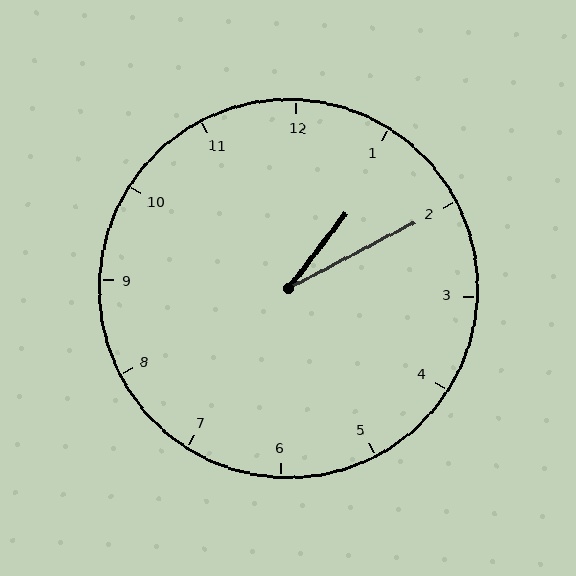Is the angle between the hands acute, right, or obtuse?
It is acute.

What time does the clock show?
1:10.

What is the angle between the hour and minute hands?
Approximately 25 degrees.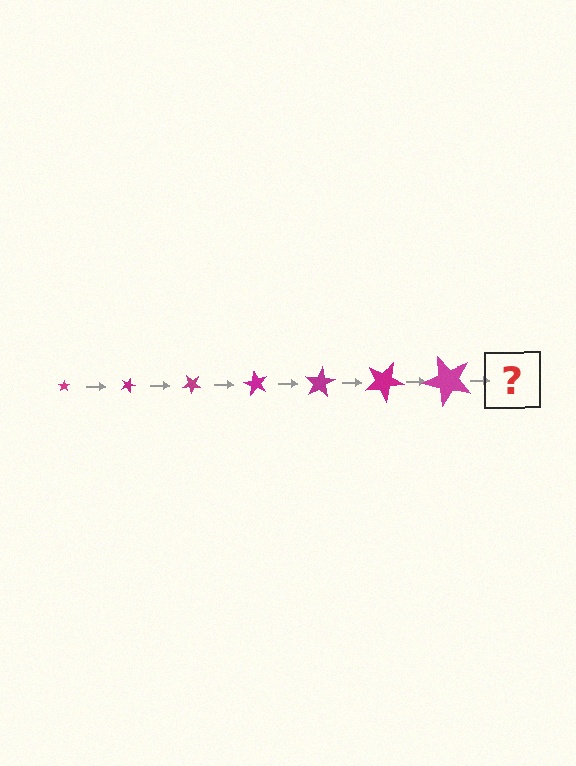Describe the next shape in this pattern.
It should be a star, larger than the previous one and rotated 140 degrees from the start.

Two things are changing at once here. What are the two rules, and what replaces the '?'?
The two rules are that the star grows larger each step and it rotates 20 degrees each step. The '?' should be a star, larger than the previous one and rotated 140 degrees from the start.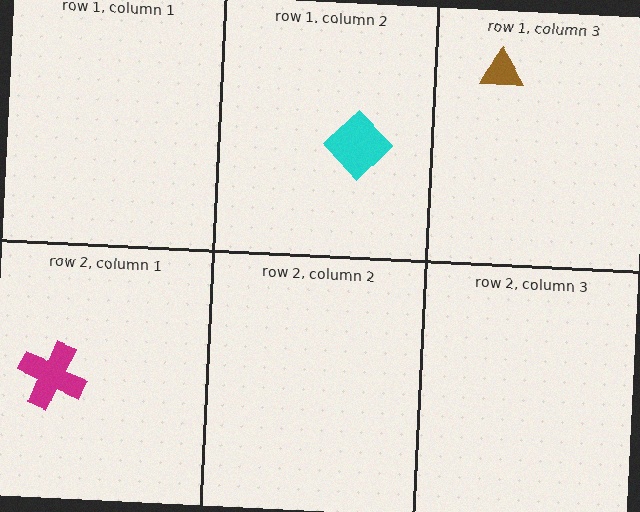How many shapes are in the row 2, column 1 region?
1.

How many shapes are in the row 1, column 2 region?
1.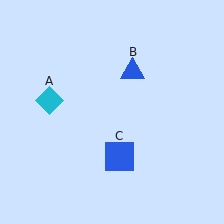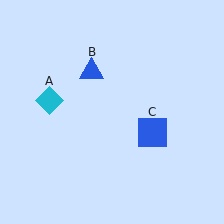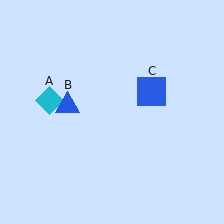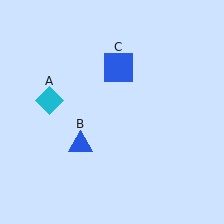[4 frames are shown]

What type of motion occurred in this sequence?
The blue triangle (object B), blue square (object C) rotated counterclockwise around the center of the scene.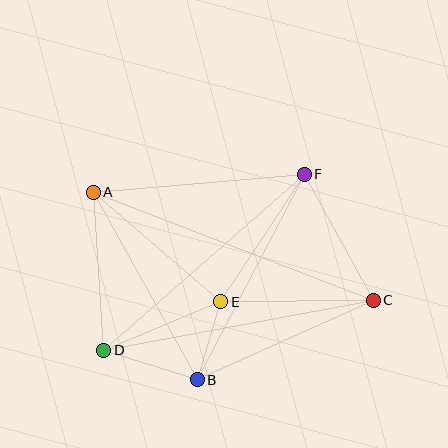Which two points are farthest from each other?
Points A and C are farthest from each other.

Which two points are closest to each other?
Points B and E are closest to each other.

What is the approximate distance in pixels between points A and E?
The distance between A and E is approximately 168 pixels.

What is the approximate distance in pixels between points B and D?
The distance between B and D is approximately 98 pixels.